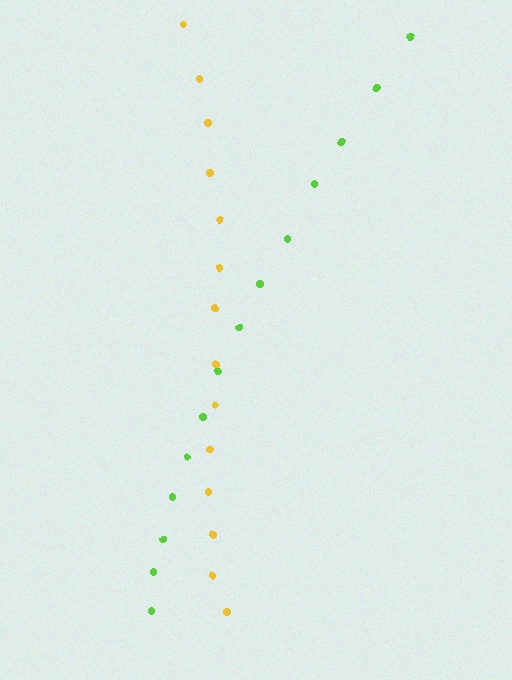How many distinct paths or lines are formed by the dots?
There are 2 distinct paths.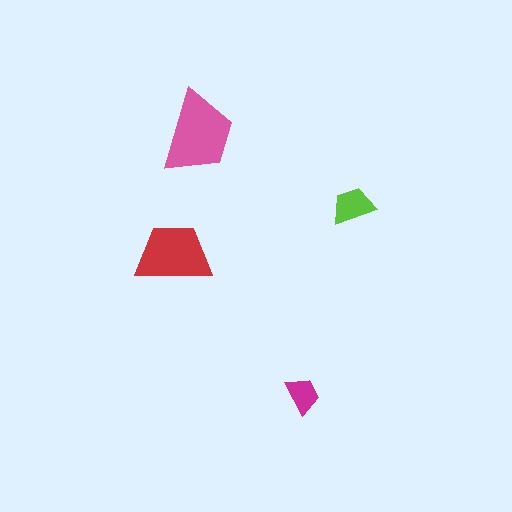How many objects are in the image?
There are 4 objects in the image.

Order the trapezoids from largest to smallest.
the pink one, the red one, the lime one, the magenta one.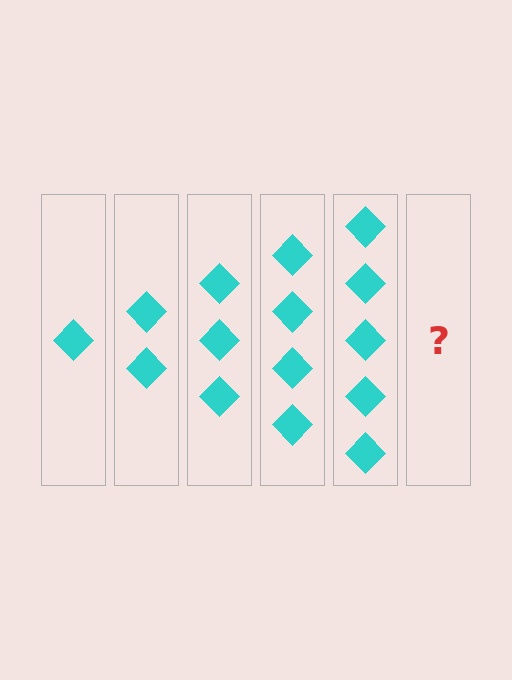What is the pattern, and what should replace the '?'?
The pattern is that each step adds one more diamond. The '?' should be 6 diamonds.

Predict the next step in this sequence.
The next step is 6 diamonds.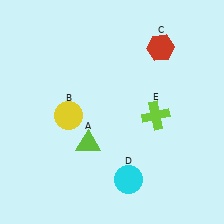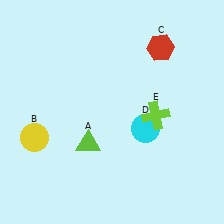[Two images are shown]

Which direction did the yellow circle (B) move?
The yellow circle (B) moved left.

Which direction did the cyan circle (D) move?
The cyan circle (D) moved up.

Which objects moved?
The objects that moved are: the yellow circle (B), the cyan circle (D).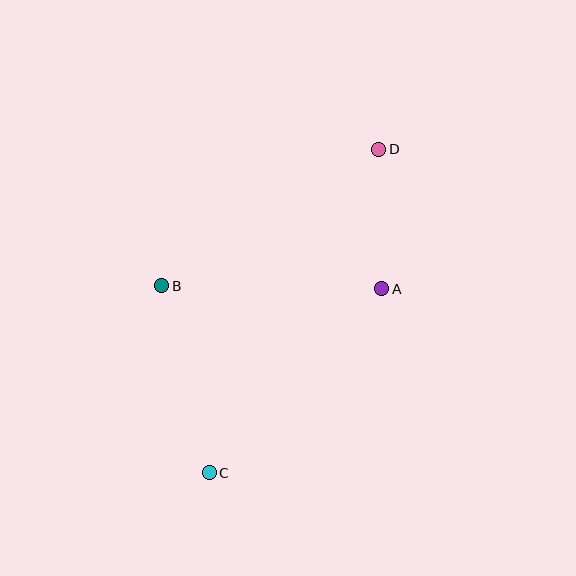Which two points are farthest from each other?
Points C and D are farthest from each other.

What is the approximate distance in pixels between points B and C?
The distance between B and C is approximately 193 pixels.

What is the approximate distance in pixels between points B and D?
The distance between B and D is approximately 257 pixels.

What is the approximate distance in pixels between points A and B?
The distance between A and B is approximately 220 pixels.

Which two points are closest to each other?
Points A and D are closest to each other.